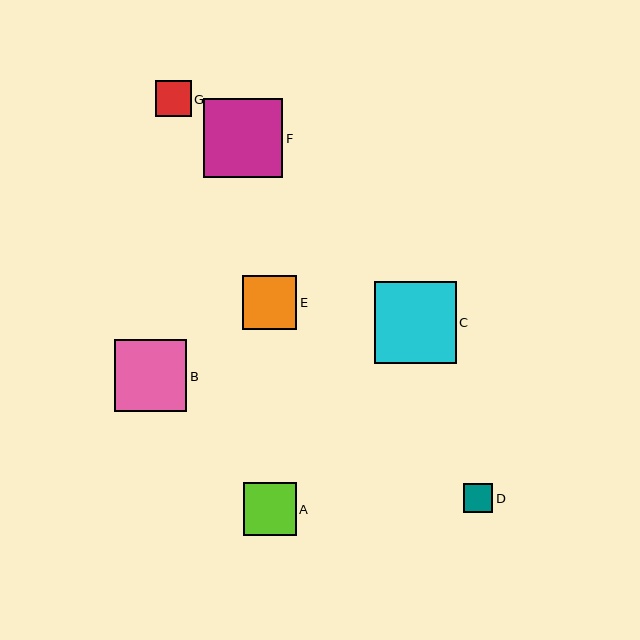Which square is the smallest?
Square D is the smallest with a size of approximately 29 pixels.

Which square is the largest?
Square C is the largest with a size of approximately 82 pixels.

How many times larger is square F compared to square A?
Square F is approximately 1.5 times the size of square A.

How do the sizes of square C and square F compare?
Square C and square F are approximately the same size.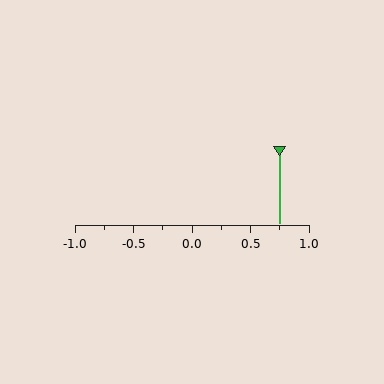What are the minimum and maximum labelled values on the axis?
The axis runs from -1.0 to 1.0.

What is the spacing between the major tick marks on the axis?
The major ticks are spaced 0.5 apart.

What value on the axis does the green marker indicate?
The marker indicates approximately 0.75.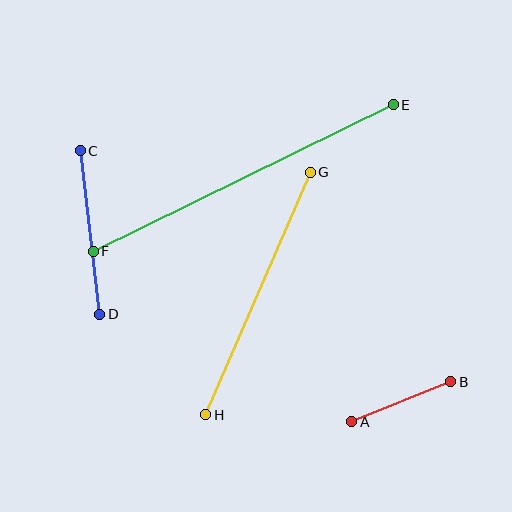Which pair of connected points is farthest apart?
Points E and F are farthest apart.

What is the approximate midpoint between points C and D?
The midpoint is at approximately (90, 233) pixels.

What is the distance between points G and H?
The distance is approximately 264 pixels.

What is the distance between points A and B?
The distance is approximately 107 pixels.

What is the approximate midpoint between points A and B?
The midpoint is at approximately (401, 402) pixels.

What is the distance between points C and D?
The distance is approximately 165 pixels.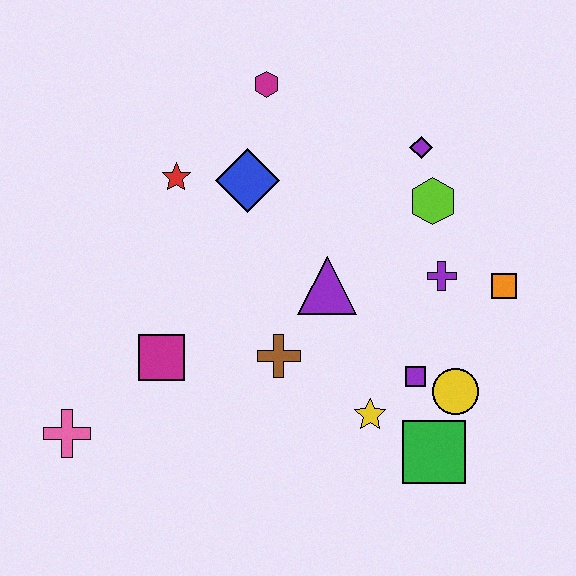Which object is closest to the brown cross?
The purple triangle is closest to the brown cross.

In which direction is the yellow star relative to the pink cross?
The yellow star is to the right of the pink cross.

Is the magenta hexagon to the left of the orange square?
Yes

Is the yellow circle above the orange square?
No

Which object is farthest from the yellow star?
The magenta hexagon is farthest from the yellow star.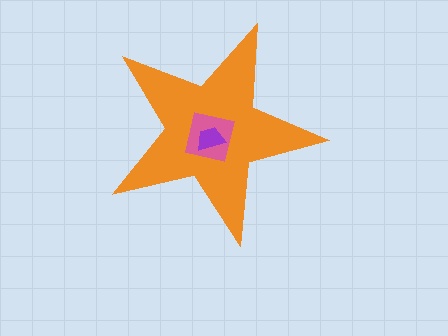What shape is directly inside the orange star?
The pink square.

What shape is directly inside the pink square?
The purple trapezoid.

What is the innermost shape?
The purple trapezoid.